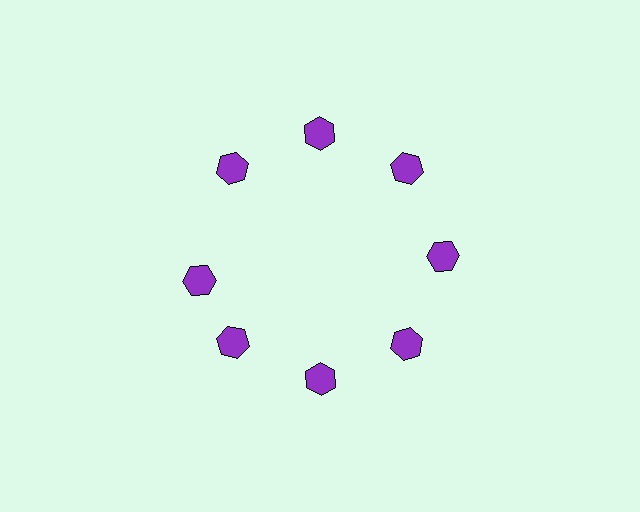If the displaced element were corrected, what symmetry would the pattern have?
It would have 8-fold rotational symmetry — the pattern would map onto itself every 45 degrees.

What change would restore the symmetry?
The symmetry would be restored by rotating it back into even spacing with its neighbors so that all 8 hexagons sit at equal angles and equal distance from the center.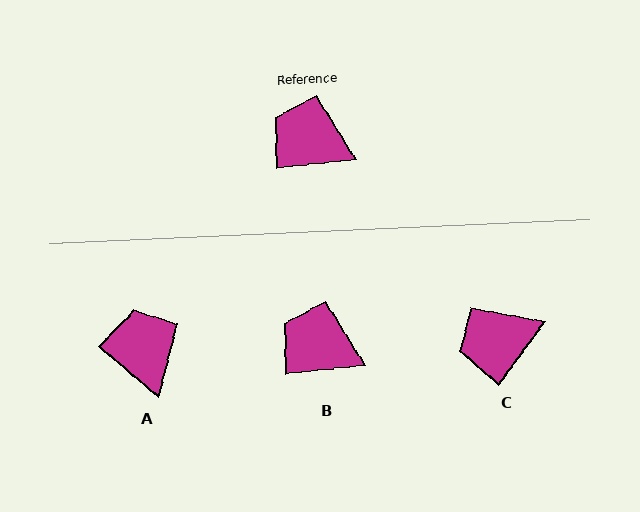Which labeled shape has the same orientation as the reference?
B.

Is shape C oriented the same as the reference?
No, it is off by about 48 degrees.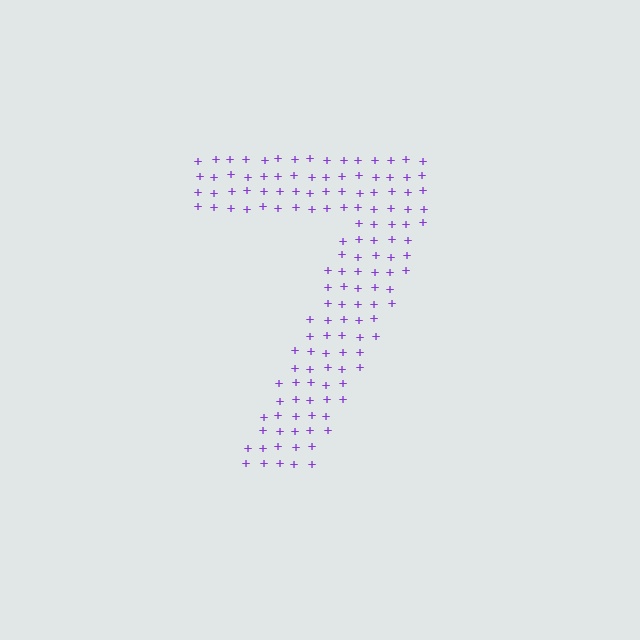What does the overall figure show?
The overall figure shows the digit 7.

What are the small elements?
The small elements are plus signs.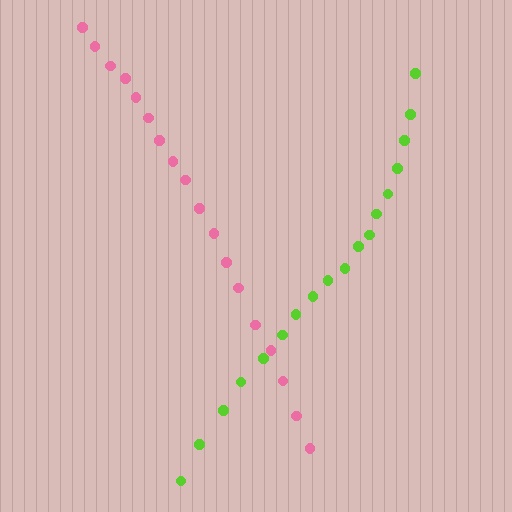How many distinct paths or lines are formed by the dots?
There are 2 distinct paths.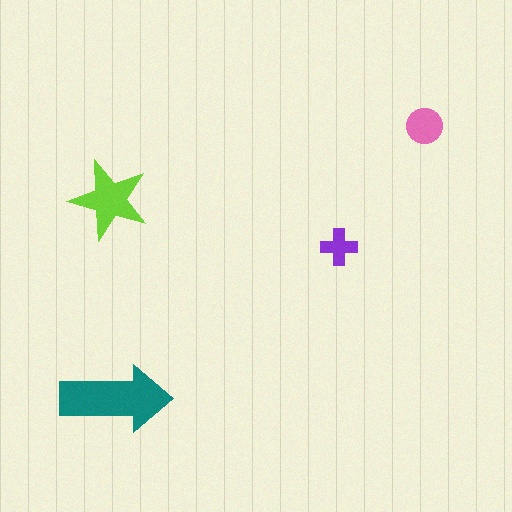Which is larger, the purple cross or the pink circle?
The pink circle.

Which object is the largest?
The teal arrow.